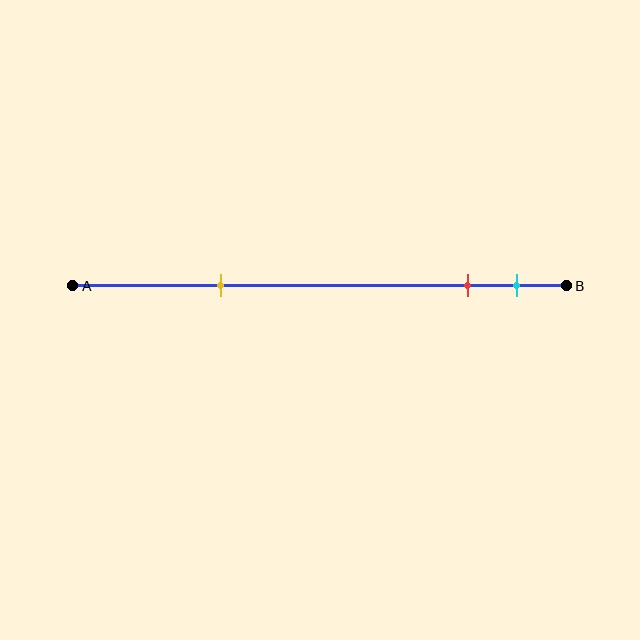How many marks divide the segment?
There are 3 marks dividing the segment.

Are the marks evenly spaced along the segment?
No, the marks are not evenly spaced.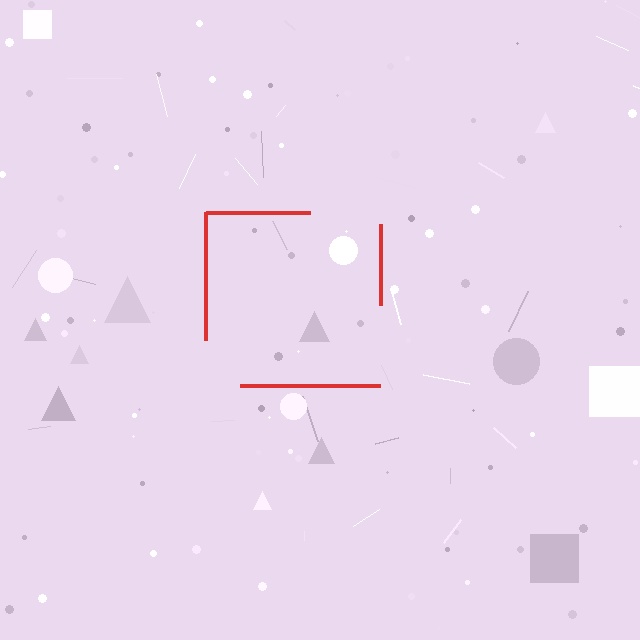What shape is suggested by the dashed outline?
The dashed outline suggests a square.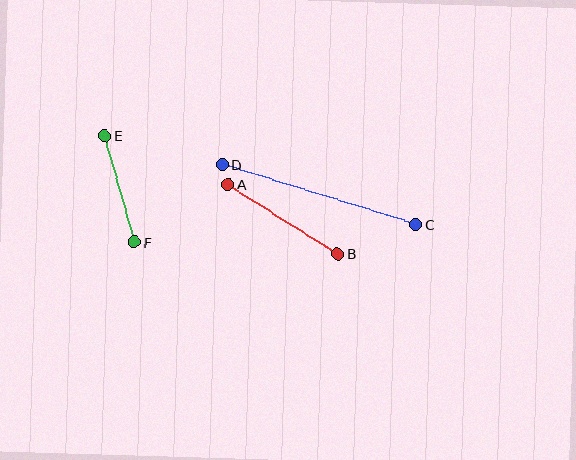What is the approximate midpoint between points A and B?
The midpoint is at approximately (283, 219) pixels.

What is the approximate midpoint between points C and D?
The midpoint is at approximately (319, 195) pixels.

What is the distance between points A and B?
The distance is approximately 130 pixels.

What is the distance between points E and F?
The distance is approximately 111 pixels.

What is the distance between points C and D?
The distance is approximately 203 pixels.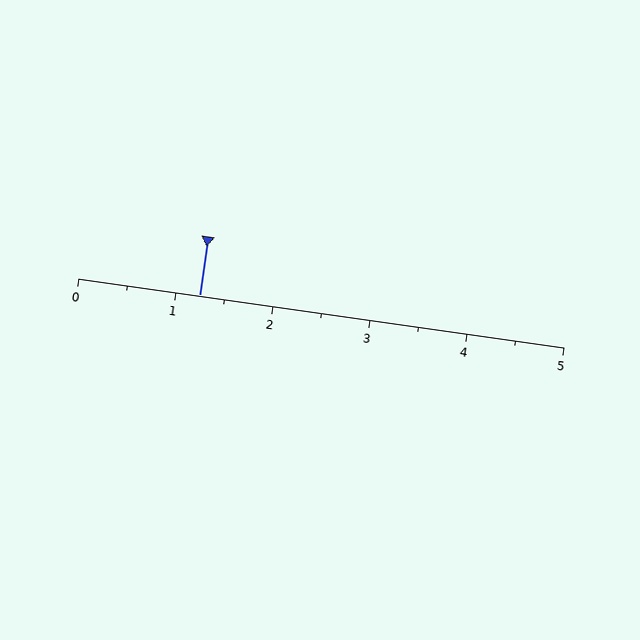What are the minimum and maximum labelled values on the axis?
The axis runs from 0 to 5.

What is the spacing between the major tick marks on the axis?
The major ticks are spaced 1 apart.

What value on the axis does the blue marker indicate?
The marker indicates approximately 1.2.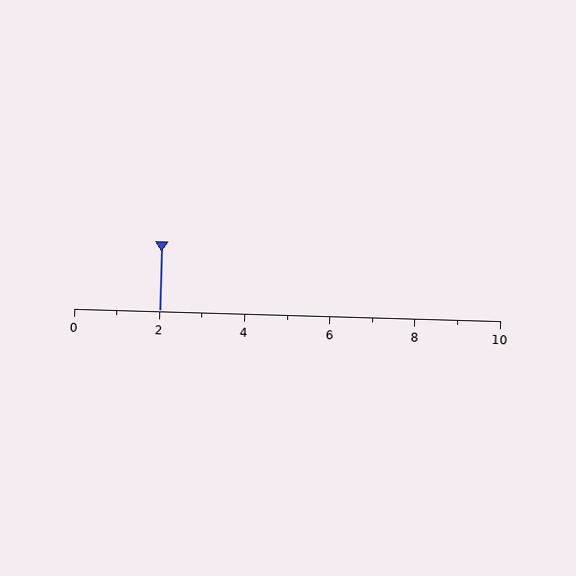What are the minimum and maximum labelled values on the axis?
The axis runs from 0 to 10.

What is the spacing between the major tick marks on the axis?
The major ticks are spaced 2 apart.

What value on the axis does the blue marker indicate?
The marker indicates approximately 2.